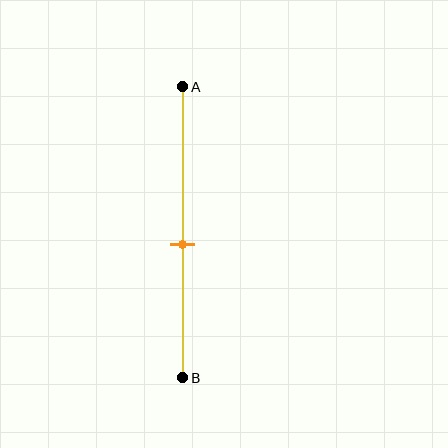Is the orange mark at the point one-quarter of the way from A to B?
No, the mark is at about 55% from A, not at the 25% one-quarter point.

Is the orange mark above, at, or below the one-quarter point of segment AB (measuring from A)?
The orange mark is below the one-quarter point of segment AB.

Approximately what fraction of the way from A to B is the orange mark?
The orange mark is approximately 55% of the way from A to B.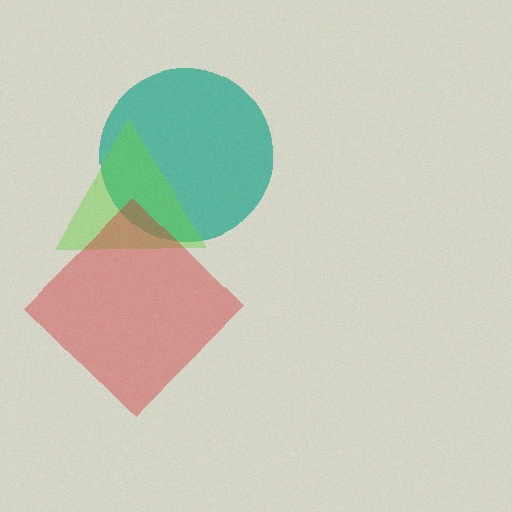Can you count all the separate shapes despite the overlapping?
Yes, there are 3 separate shapes.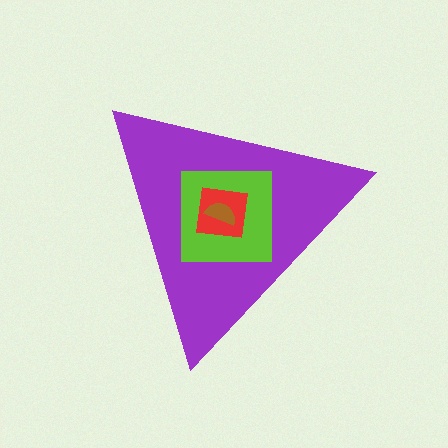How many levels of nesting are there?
4.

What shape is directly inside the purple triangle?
The lime square.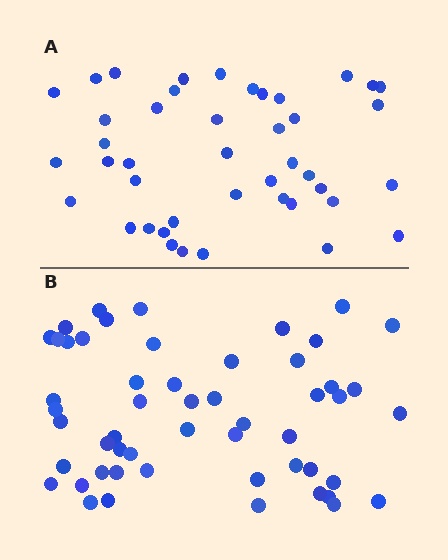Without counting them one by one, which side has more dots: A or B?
Region B (the bottom region) has more dots.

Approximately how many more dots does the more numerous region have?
Region B has roughly 10 or so more dots than region A.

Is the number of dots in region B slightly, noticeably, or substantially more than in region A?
Region B has only slightly more — the two regions are fairly close. The ratio is roughly 1.2 to 1.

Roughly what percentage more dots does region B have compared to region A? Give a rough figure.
About 25% more.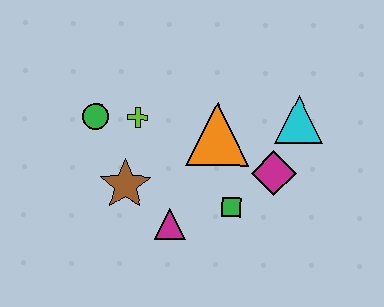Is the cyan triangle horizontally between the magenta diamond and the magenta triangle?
No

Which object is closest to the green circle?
The lime cross is closest to the green circle.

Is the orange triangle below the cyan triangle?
Yes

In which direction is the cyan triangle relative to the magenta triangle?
The cyan triangle is to the right of the magenta triangle.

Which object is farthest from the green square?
The green circle is farthest from the green square.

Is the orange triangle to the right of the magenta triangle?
Yes